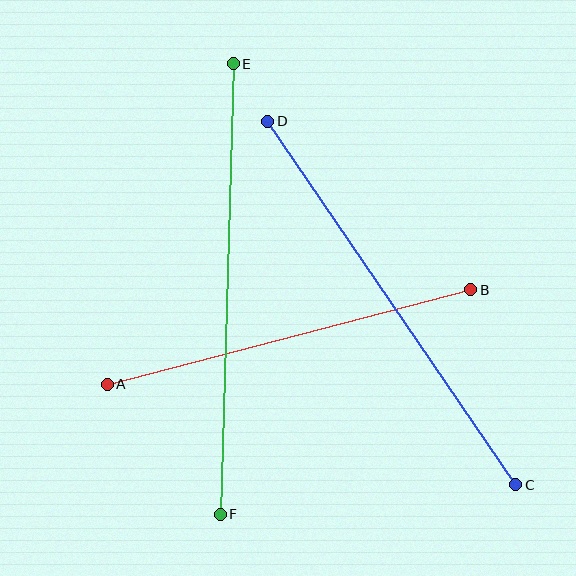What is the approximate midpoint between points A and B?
The midpoint is at approximately (289, 337) pixels.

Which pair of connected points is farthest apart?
Points E and F are farthest apart.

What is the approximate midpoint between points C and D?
The midpoint is at approximately (392, 303) pixels.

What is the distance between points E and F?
The distance is approximately 451 pixels.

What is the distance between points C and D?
The distance is approximately 440 pixels.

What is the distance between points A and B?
The distance is approximately 375 pixels.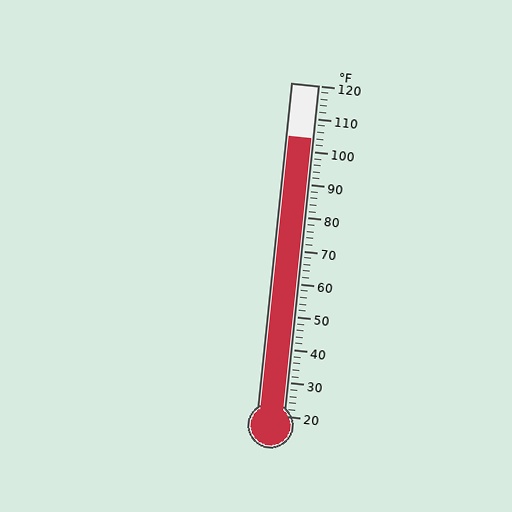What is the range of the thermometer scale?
The thermometer scale ranges from 20°F to 120°F.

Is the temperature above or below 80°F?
The temperature is above 80°F.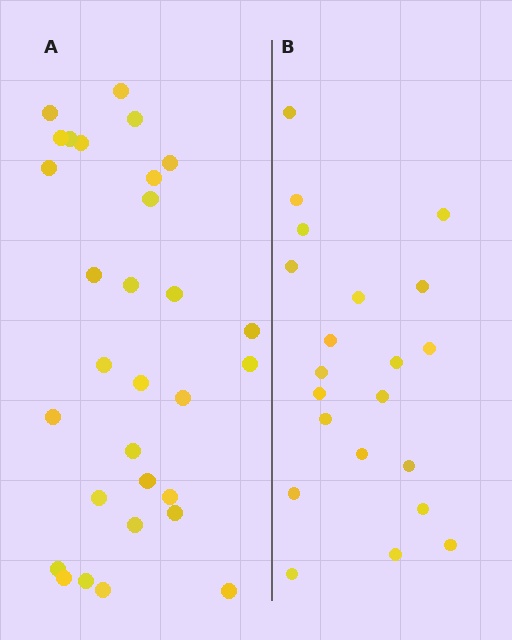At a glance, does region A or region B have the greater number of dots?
Region A (the left region) has more dots.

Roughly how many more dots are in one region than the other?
Region A has roughly 8 or so more dots than region B.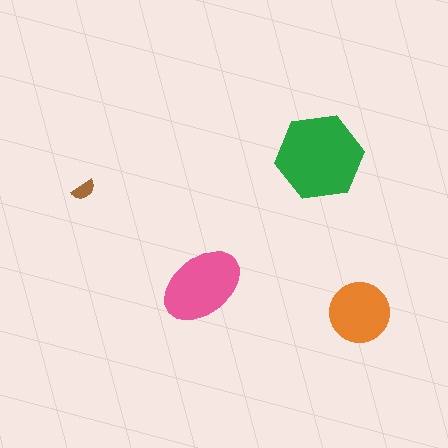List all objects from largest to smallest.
The green hexagon, the pink ellipse, the orange circle, the brown semicircle.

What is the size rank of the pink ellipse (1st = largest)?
2nd.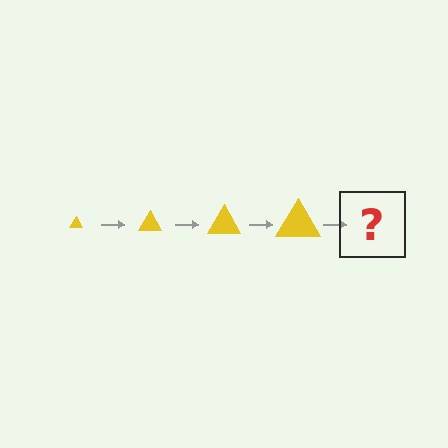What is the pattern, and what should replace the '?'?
The pattern is that the triangle gets progressively larger each step. The '?' should be a yellow triangle, larger than the previous one.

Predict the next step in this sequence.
The next step is a yellow triangle, larger than the previous one.